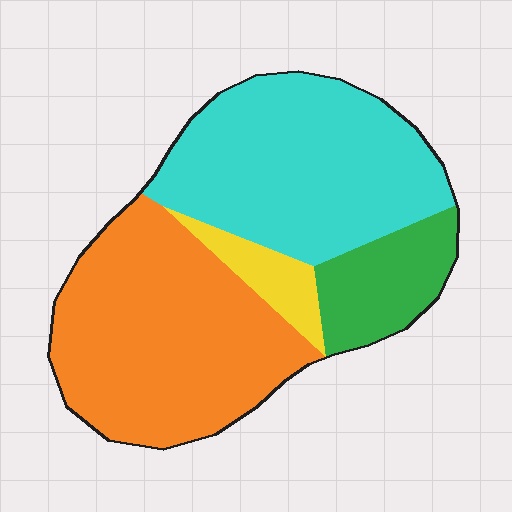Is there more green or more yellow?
Green.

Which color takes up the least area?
Yellow, at roughly 5%.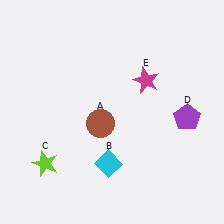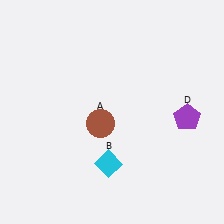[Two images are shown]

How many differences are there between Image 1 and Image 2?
There are 2 differences between the two images.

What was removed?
The magenta star (E), the lime star (C) were removed in Image 2.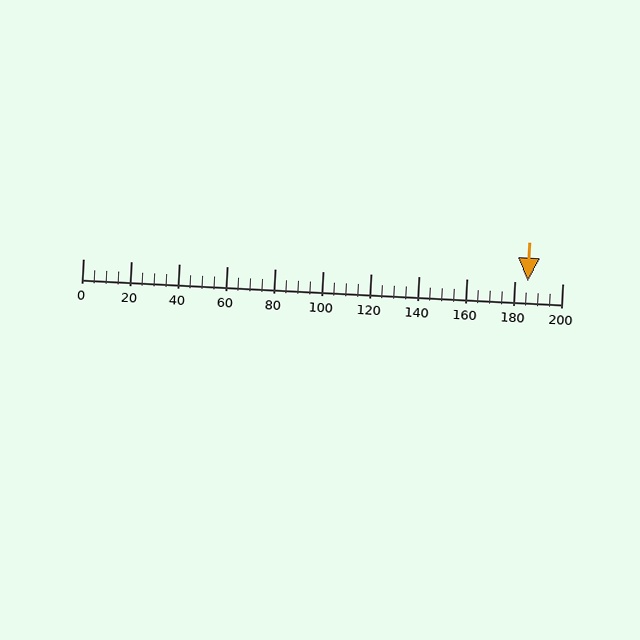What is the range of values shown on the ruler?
The ruler shows values from 0 to 200.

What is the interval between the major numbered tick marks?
The major tick marks are spaced 20 units apart.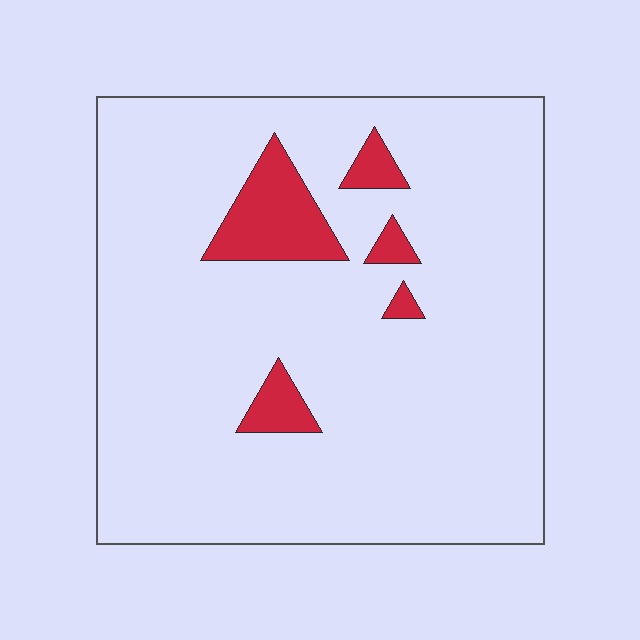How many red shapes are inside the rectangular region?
5.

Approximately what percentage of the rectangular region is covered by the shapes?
Approximately 10%.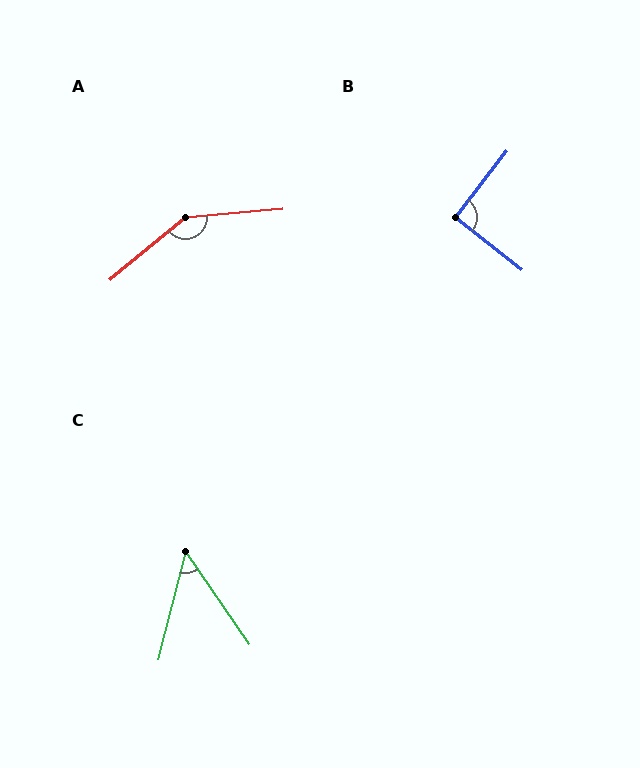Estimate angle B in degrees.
Approximately 90 degrees.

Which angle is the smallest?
C, at approximately 49 degrees.